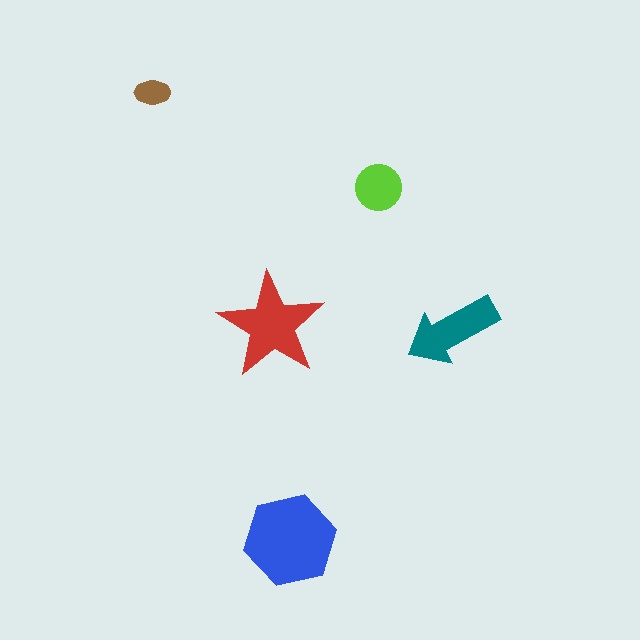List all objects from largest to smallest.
The blue hexagon, the red star, the teal arrow, the lime circle, the brown ellipse.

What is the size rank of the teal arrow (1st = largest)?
3rd.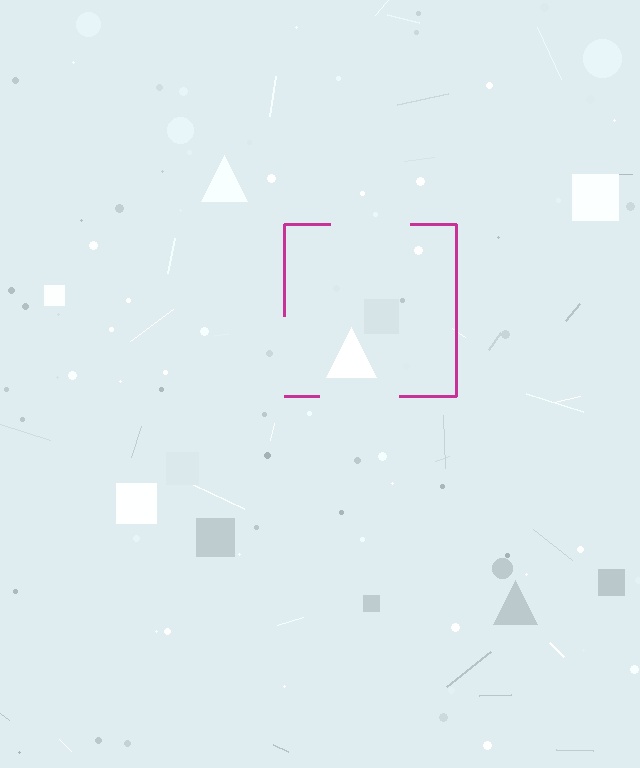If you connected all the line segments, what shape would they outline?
They would outline a square.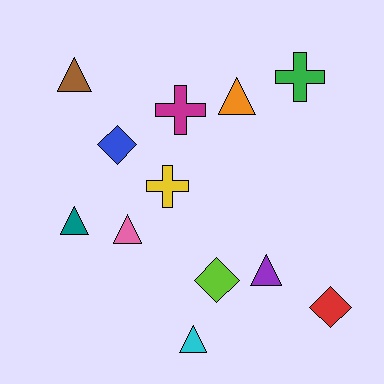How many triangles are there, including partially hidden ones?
There are 6 triangles.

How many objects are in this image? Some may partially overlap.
There are 12 objects.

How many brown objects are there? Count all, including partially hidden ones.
There is 1 brown object.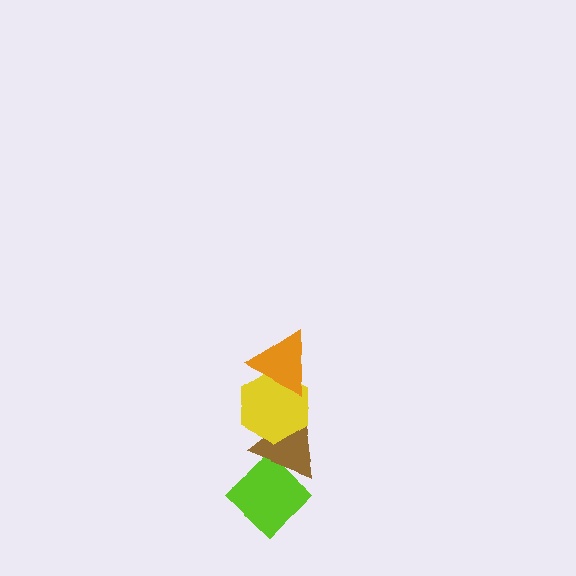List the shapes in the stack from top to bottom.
From top to bottom: the orange triangle, the yellow hexagon, the brown triangle, the lime diamond.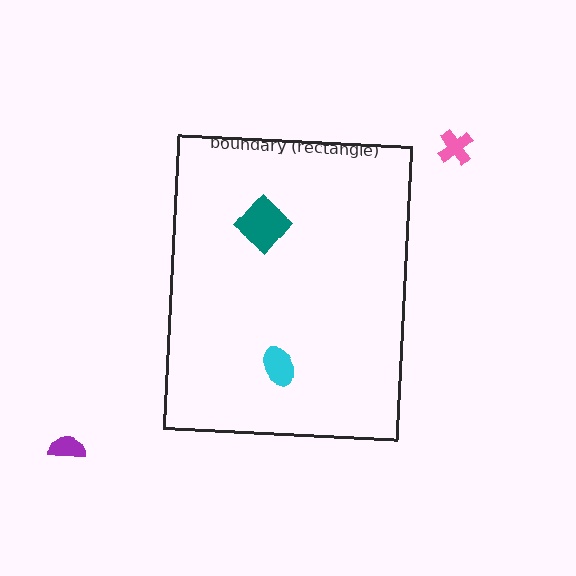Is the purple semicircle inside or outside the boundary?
Outside.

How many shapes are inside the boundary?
2 inside, 2 outside.